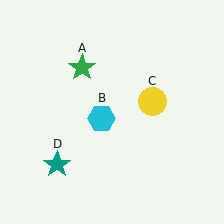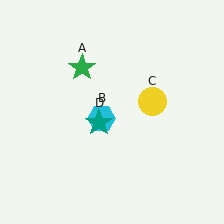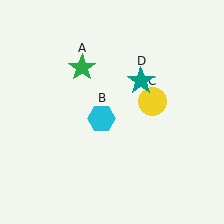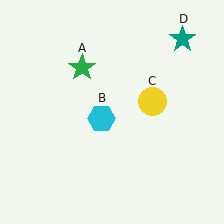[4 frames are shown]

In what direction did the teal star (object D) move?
The teal star (object D) moved up and to the right.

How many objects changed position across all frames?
1 object changed position: teal star (object D).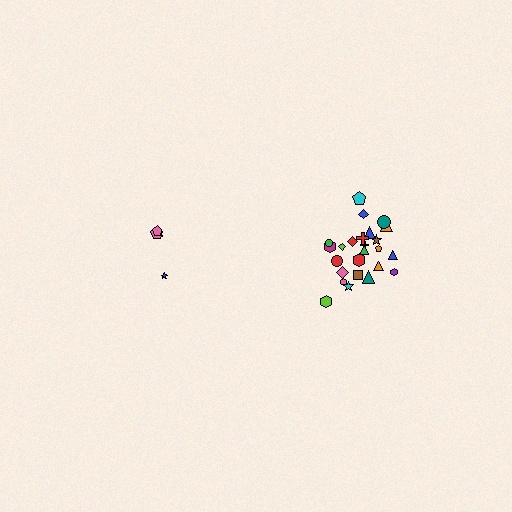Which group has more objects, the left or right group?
The right group.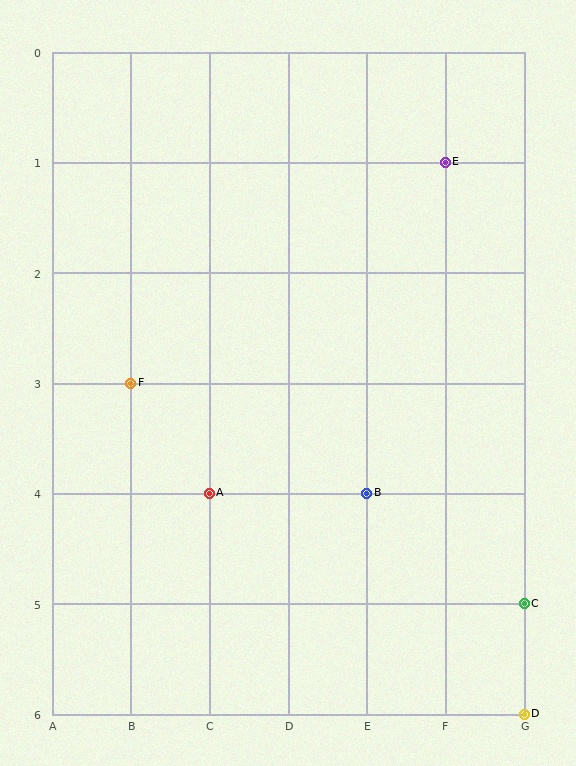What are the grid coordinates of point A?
Point A is at grid coordinates (C, 4).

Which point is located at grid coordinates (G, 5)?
Point C is at (G, 5).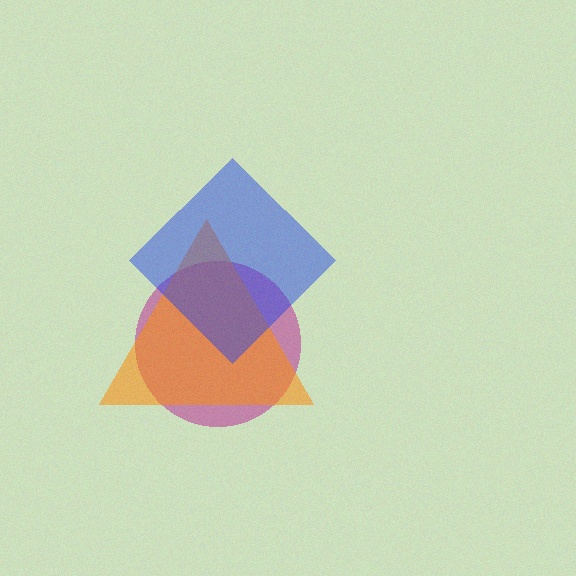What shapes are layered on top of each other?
The layered shapes are: a magenta circle, an orange triangle, a blue diamond.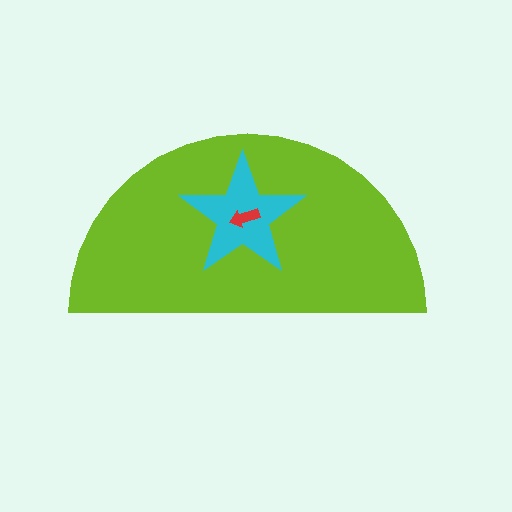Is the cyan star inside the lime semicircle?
Yes.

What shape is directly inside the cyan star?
The red arrow.